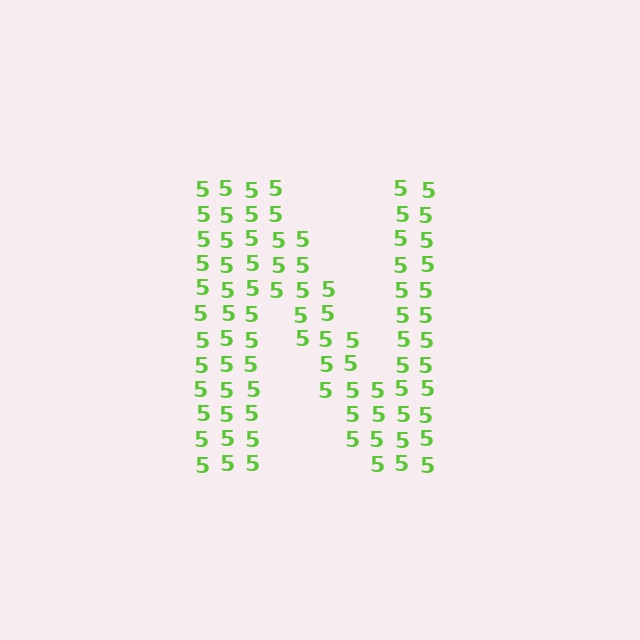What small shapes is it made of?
It is made of small digit 5's.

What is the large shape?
The large shape is the letter N.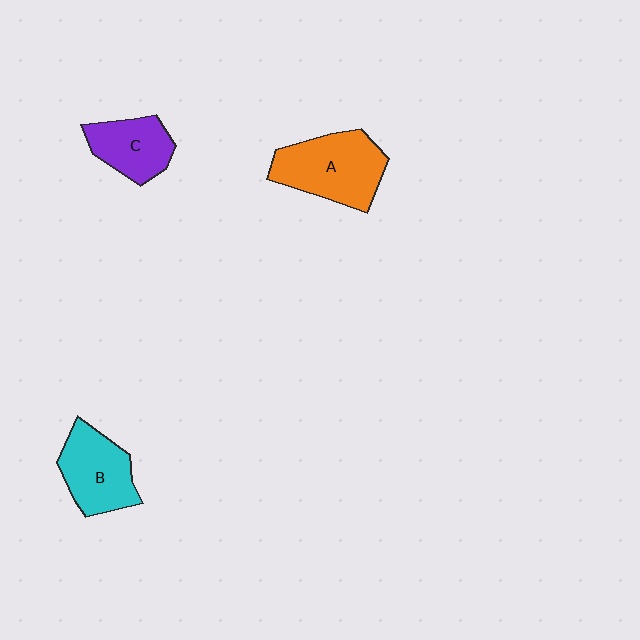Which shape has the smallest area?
Shape C (purple).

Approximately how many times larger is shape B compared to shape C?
Approximately 1.2 times.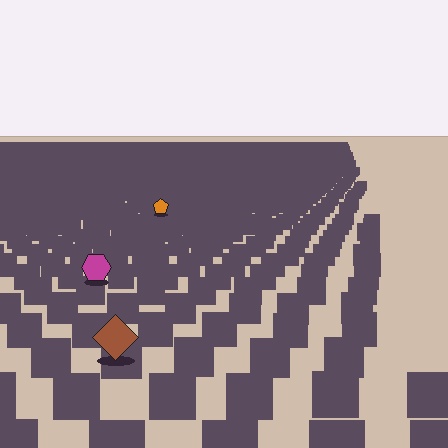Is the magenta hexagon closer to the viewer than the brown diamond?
No. The brown diamond is closer — you can tell from the texture gradient: the ground texture is coarser near it.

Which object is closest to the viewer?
The brown diamond is closest. The texture marks near it are larger and more spread out.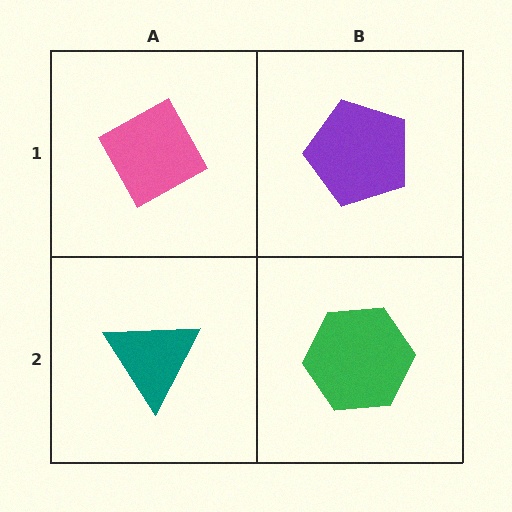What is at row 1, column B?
A purple pentagon.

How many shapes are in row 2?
2 shapes.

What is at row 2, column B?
A green hexagon.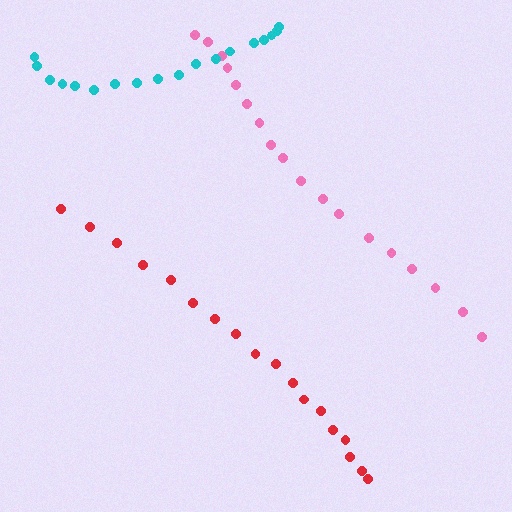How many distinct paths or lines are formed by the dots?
There are 3 distinct paths.